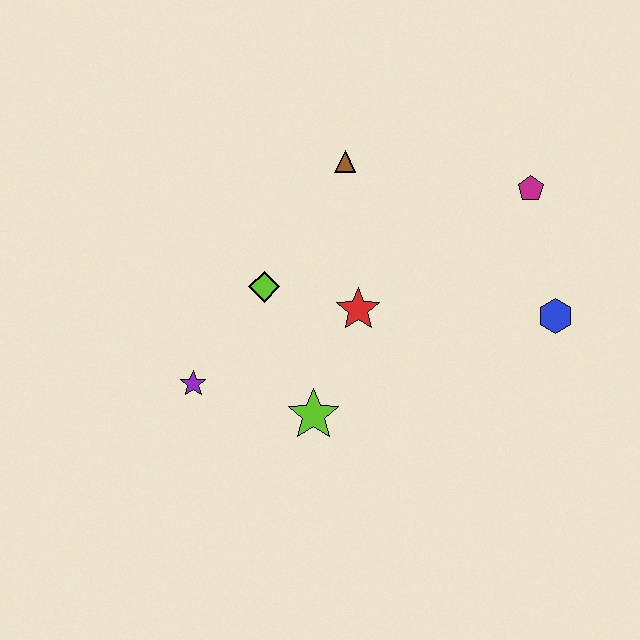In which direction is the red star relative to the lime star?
The red star is above the lime star.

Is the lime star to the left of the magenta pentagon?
Yes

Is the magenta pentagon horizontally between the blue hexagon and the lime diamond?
Yes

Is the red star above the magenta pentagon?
No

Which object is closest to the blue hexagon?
The magenta pentagon is closest to the blue hexagon.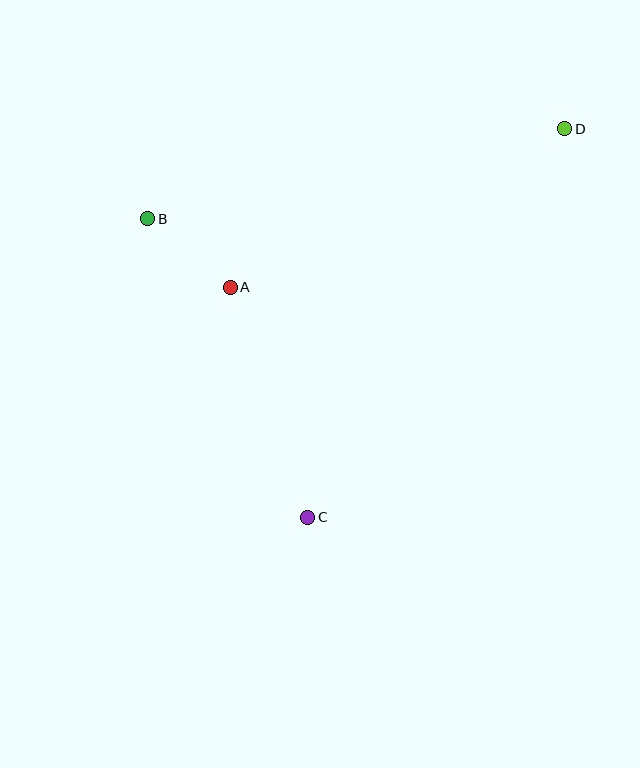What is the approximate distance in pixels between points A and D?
The distance between A and D is approximately 370 pixels.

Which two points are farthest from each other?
Points C and D are farthest from each other.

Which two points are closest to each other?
Points A and B are closest to each other.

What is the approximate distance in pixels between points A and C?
The distance between A and C is approximately 243 pixels.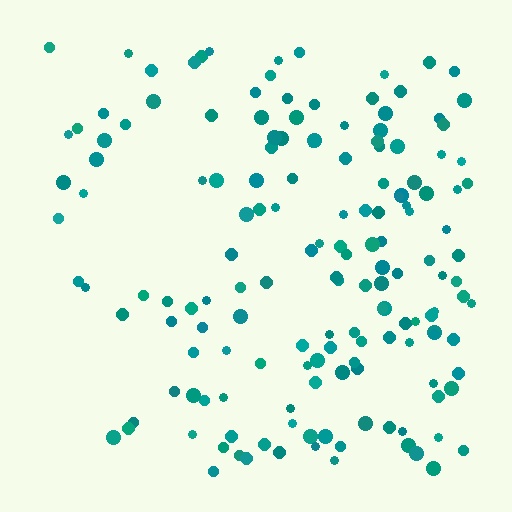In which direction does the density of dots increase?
From left to right, with the right side densest.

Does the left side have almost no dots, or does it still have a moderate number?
Still a moderate number, just noticeably fewer than the right.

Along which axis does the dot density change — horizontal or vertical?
Horizontal.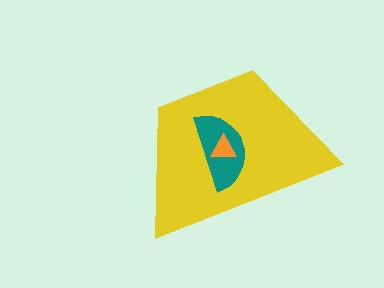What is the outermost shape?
The yellow trapezoid.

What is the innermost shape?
The orange triangle.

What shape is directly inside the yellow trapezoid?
The teal semicircle.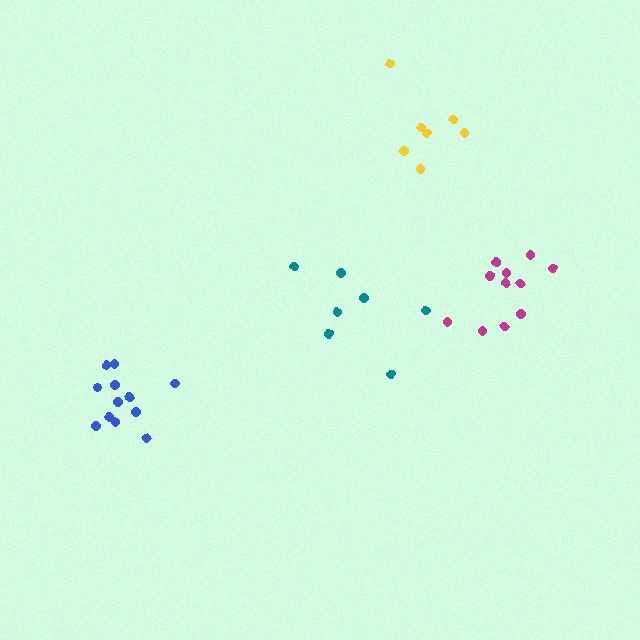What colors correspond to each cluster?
The clusters are colored: blue, yellow, teal, magenta.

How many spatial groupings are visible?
There are 4 spatial groupings.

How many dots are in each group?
Group 1: 12 dots, Group 2: 7 dots, Group 3: 7 dots, Group 4: 11 dots (37 total).